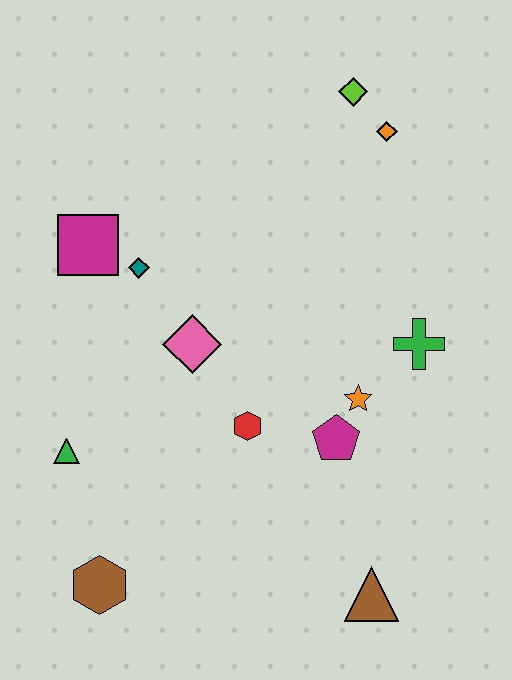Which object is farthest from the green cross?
The brown hexagon is farthest from the green cross.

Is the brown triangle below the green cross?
Yes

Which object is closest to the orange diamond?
The lime diamond is closest to the orange diamond.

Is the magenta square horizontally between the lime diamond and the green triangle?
Yes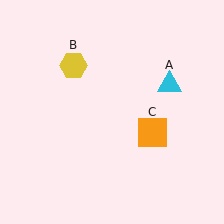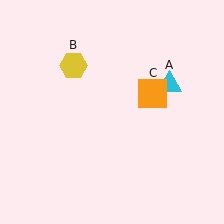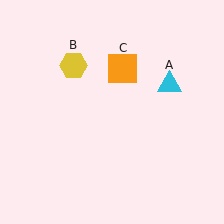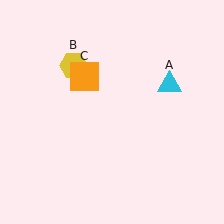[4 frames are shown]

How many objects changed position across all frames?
1 object changed position: orange square (object C).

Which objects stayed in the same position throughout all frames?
Cyan triangle (object A) and yellow hexagon (object B) remained stationary.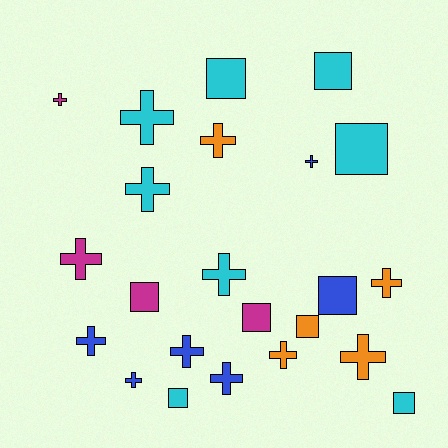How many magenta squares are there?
There are 2 magenta squares.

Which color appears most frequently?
Cyan, with 8 objects.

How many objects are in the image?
There are 23 objects.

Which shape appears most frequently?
Cross, with 14 objects.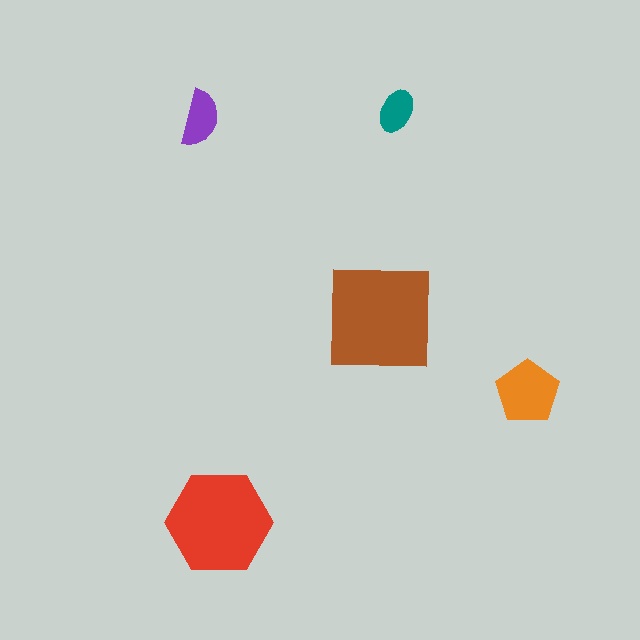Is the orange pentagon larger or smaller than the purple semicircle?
Larger.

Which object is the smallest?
The teal ellipse.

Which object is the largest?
The brown square.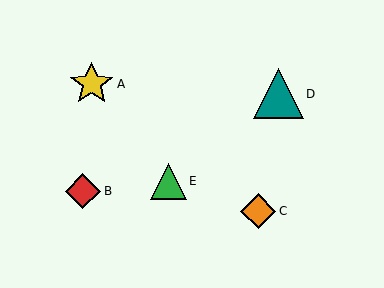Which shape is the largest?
The teal triangle (labeled D) is the largest.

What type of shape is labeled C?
Shape C is an orange diamond.